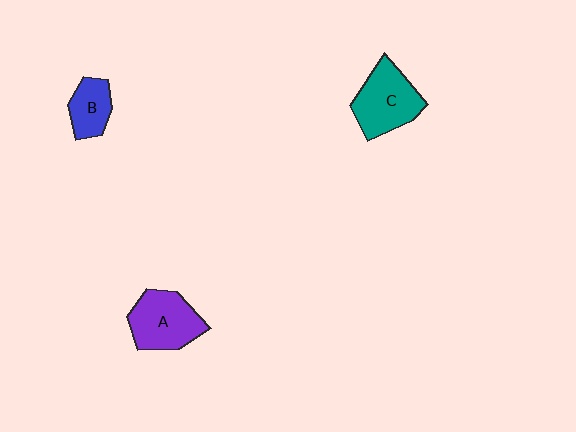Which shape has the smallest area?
Shape B (blue).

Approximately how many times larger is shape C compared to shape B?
Approximately 1.8 times.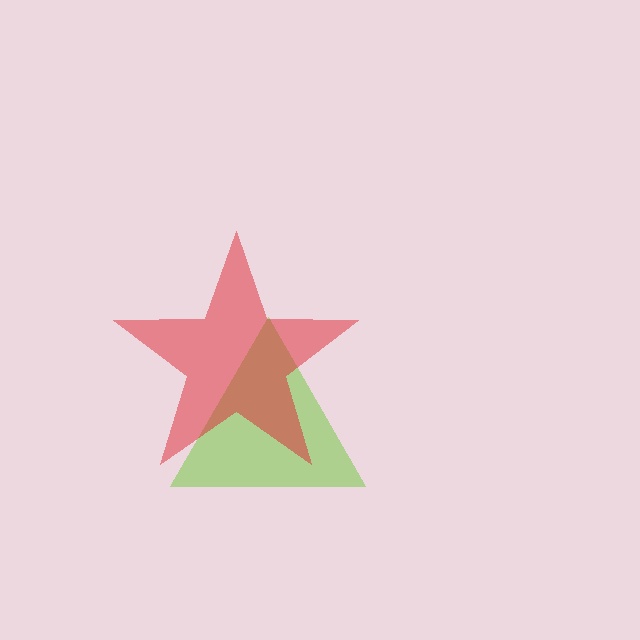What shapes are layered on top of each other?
The layered shapes are: a lime triangle, a red star.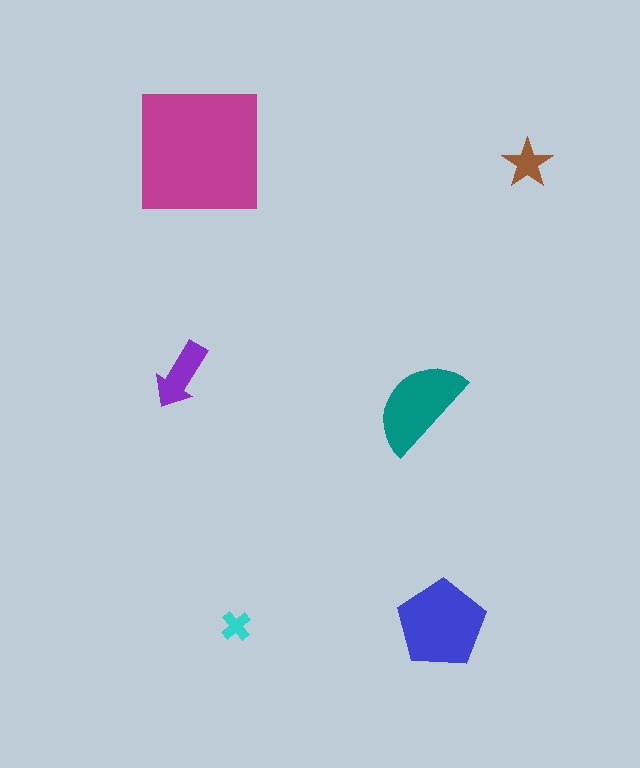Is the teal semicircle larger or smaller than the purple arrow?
Larger.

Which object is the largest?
The magenta square.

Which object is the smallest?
The cyan cross.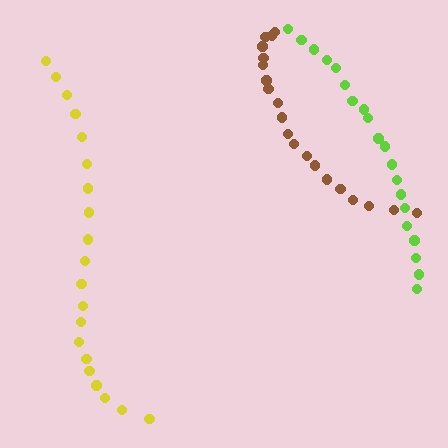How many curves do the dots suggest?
There are 3 distinct paths.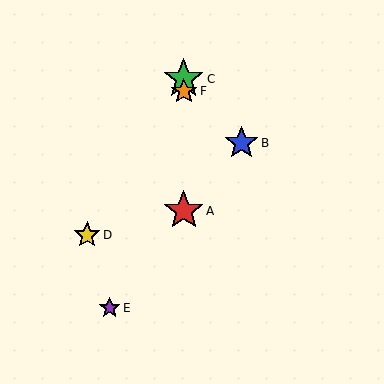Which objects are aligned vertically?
Objects A, C, F are aligned vertically.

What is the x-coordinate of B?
Object B is at x≈242.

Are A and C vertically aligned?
Yes, both are at x≈184.